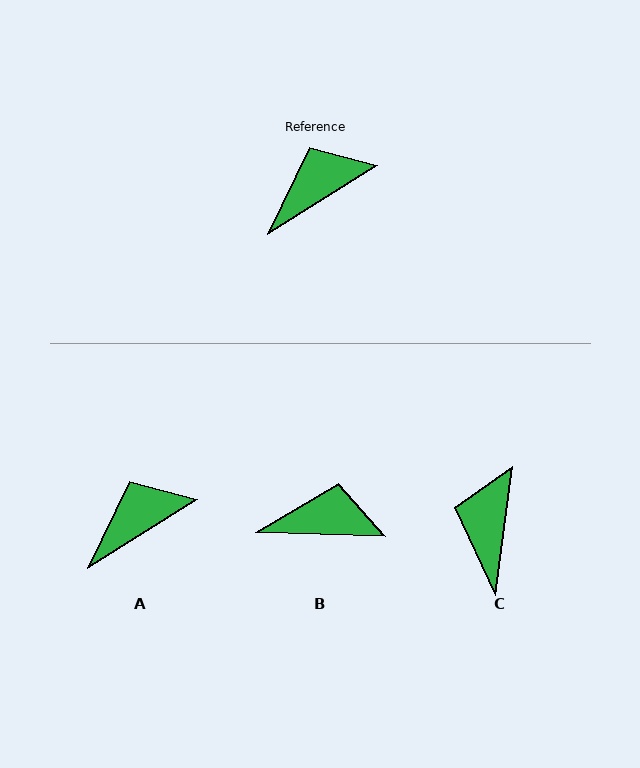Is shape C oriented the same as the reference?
No, it is off by about 51 degrees.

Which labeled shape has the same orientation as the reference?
A.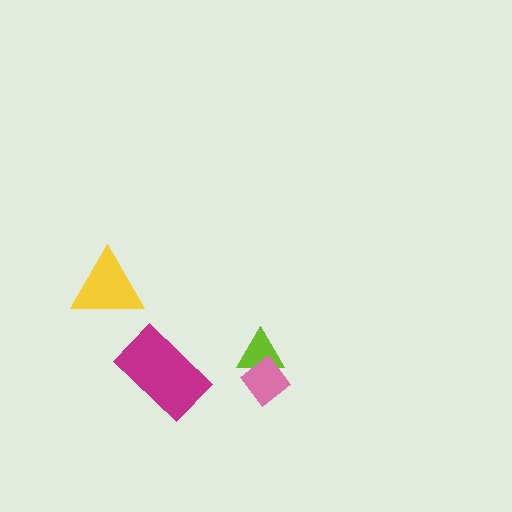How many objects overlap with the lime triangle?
1 object overlaps with the lime triangle.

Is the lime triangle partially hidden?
Yes, it is partially covered by another shape.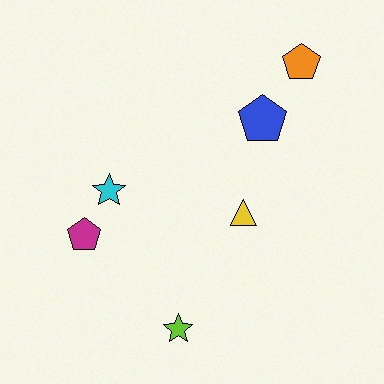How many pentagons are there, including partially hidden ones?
There are 3 pentagons.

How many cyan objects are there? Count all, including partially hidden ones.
There is 1 cyan object.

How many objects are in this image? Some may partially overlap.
There are 6 objects.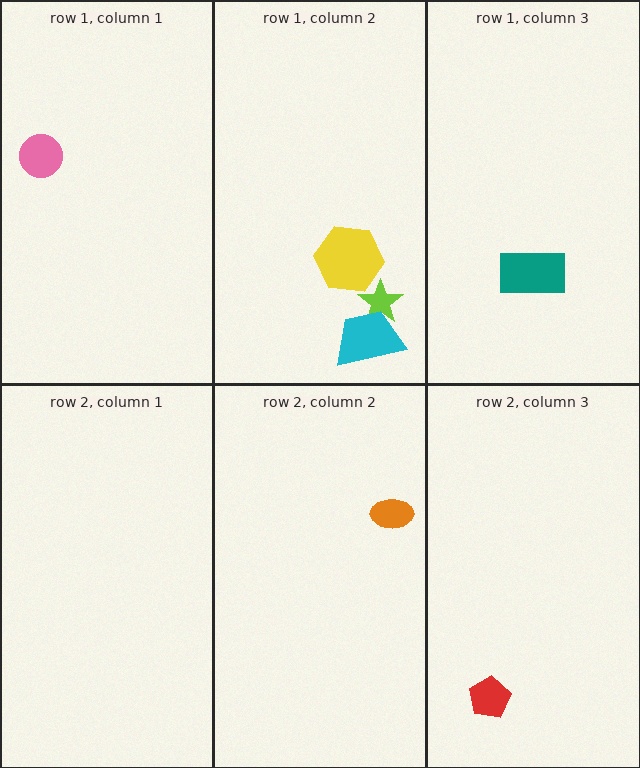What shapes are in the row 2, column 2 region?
The orange ellipse.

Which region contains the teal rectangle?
The row 1, column 3 region.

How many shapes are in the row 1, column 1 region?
1.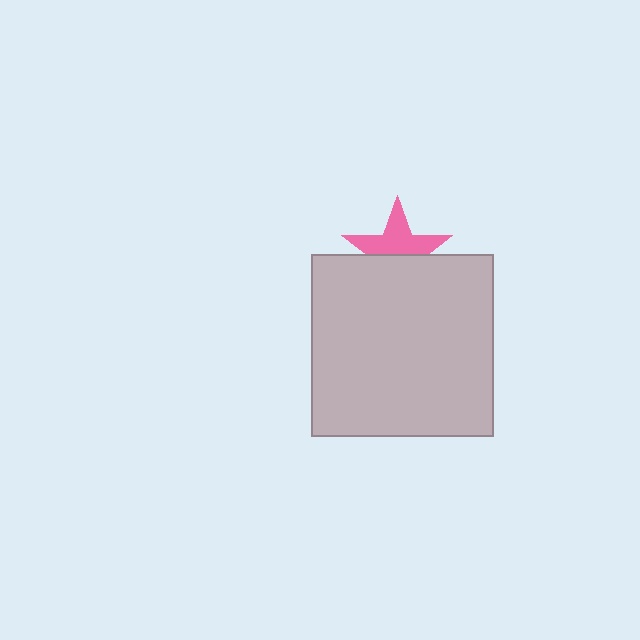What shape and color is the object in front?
The object in front is a light gray square.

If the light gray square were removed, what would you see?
You would see the complete pink star.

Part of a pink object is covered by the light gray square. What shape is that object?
It is a star.